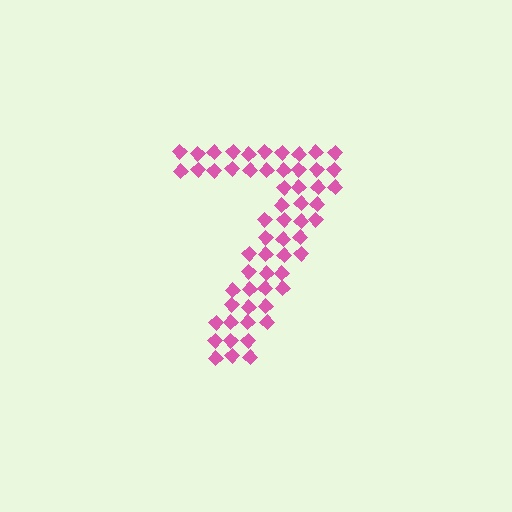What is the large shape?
The large shape is the digit 7.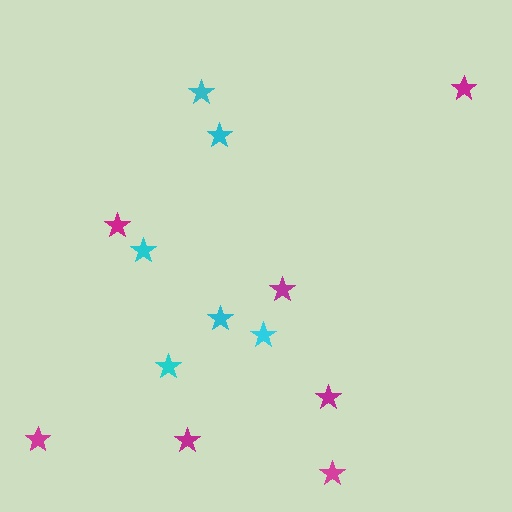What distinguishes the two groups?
There are 2 groups: one group of cyan stars (6) and one group of magenta stars (7).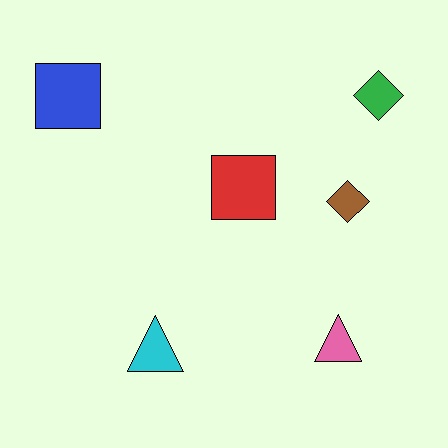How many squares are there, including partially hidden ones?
There are 2 squares.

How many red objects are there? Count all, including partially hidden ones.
There is 1 red object.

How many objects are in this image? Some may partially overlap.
There are 6 objects.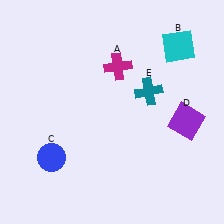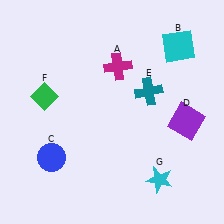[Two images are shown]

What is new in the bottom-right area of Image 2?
A cyan star (G) was added in the bottom-right area of Image 2.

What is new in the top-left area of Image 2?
A green diamond (F) was added in the top-left area of Image 2.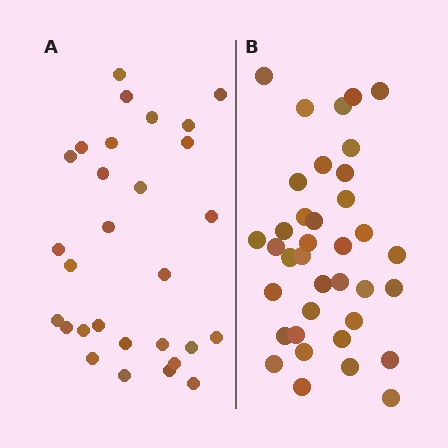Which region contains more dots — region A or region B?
Region B (the right region) has more dots.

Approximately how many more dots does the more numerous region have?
Region B has roughly 8 or so more dots than region A.